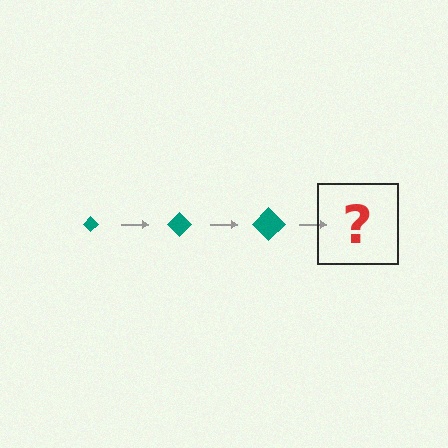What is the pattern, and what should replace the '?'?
The pattern is that the diamond gets progressively larger each step. The '?' should be a teal diamond, larger than the previous one.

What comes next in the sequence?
The next element should be a teal diamond, larger than the previous one.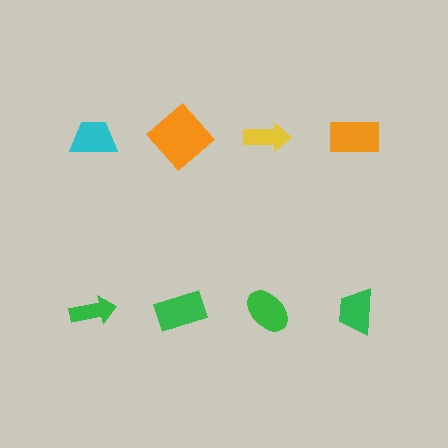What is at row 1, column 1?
A cyan trapezoid.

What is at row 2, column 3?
A green ellipse.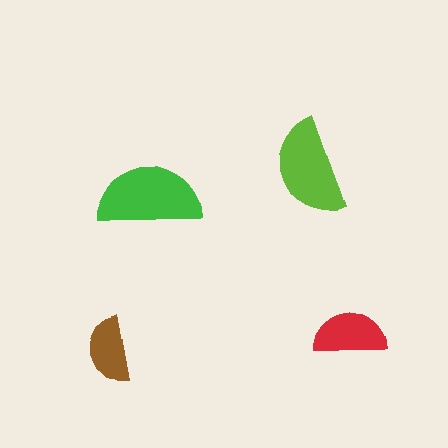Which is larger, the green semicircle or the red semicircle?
The green one.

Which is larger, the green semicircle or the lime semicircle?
The green one.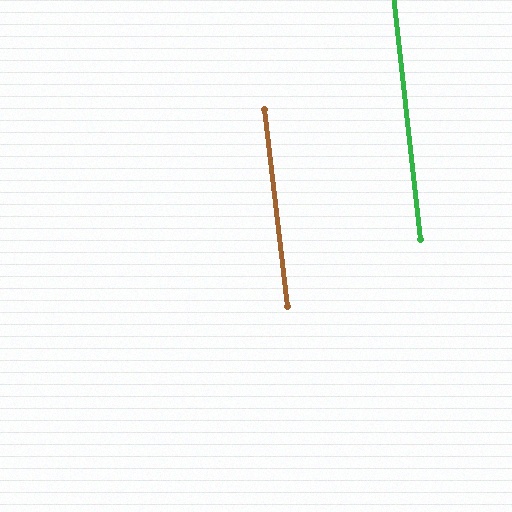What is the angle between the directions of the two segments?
Approximately 0 degrees.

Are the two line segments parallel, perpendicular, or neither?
Parallel — their directions differ by only 0.2°.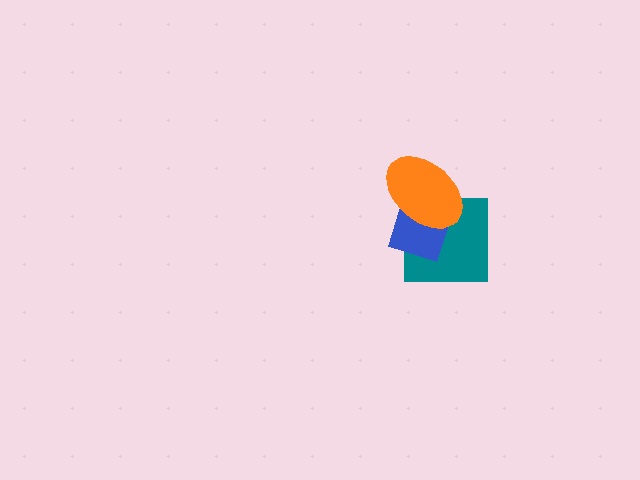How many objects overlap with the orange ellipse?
2 objects overlap with the orange ellipse.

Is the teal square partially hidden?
Yes, it is partially covered by another shape.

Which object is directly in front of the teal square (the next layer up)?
The blue square is directly in front of the teal square.